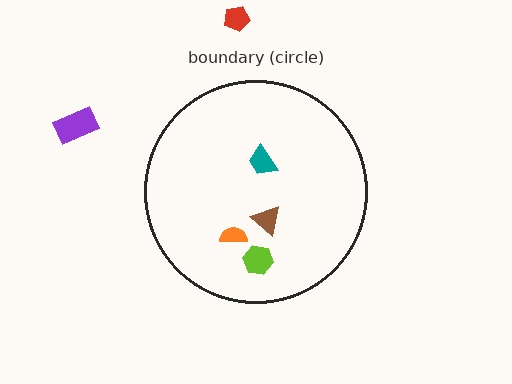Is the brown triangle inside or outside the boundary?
Inside.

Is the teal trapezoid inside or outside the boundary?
Inside.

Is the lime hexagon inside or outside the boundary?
Inside.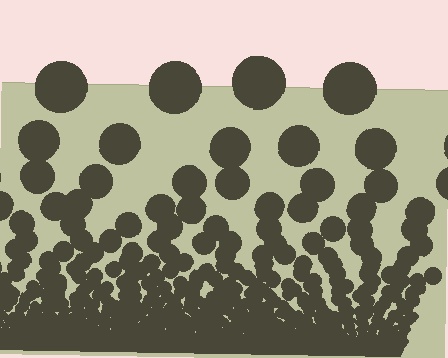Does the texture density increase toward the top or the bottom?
Density increases toward the bottom.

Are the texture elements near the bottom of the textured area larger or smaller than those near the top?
Smaller. The gradient is inverted — elements near the bottom are smaller and denser.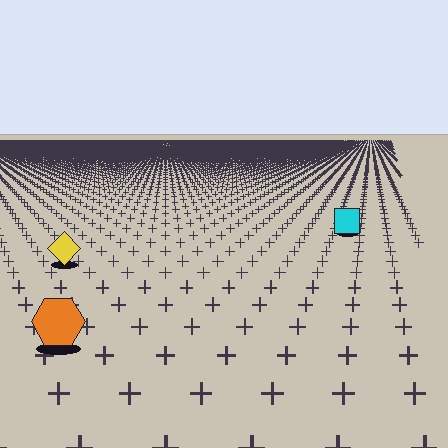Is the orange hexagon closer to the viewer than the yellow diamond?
Yes. The orange hexagon is closer — you can tell from the texture gradient: the ground texture is coarser near it.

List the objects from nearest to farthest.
From nearest to farthest: the orange hexagon, the yellow diamond, the cyan square.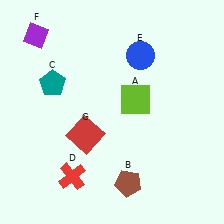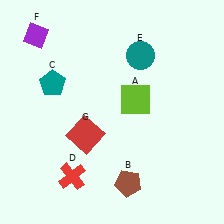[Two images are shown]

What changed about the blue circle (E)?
In Image 1, E is blue. In Image 2, it changed to teal.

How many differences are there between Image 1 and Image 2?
There is 1 difference between the two images.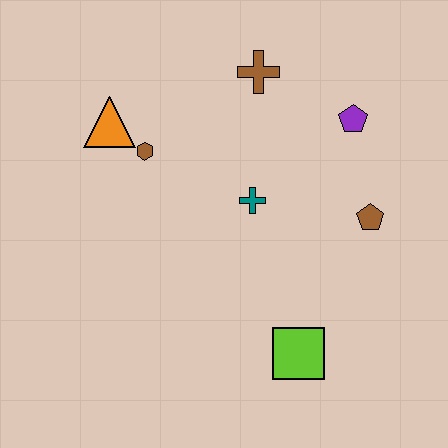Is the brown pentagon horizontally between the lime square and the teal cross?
No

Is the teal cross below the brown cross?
Yes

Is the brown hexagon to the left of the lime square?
Yes